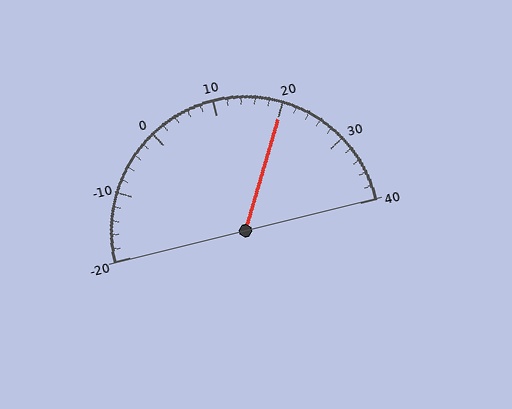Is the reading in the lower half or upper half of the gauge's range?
The reading is in the upper half of the range (-20 to 40).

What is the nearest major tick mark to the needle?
The nearest major tick mark is 20.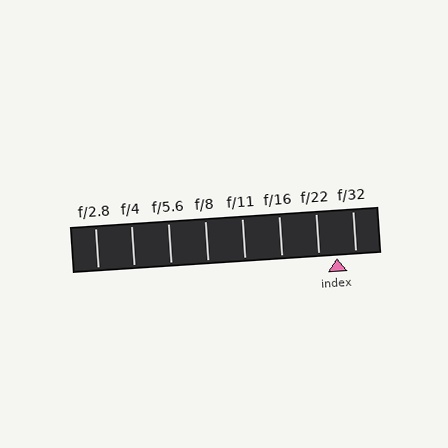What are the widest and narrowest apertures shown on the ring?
The widest aperture shown is f/2.8 and the narrowest is f/32.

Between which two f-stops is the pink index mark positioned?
The index mark is between f/22 and f/32.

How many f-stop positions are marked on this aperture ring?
There are 8 f-stop positions marked.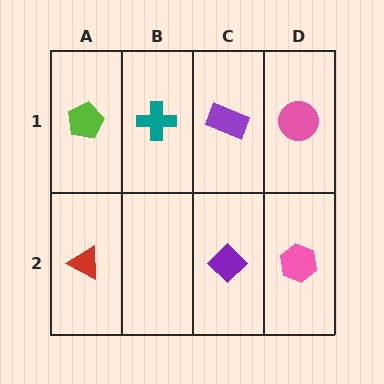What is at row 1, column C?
A purple rectangle.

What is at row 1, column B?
A teal cross.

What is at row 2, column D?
A pink hexagon.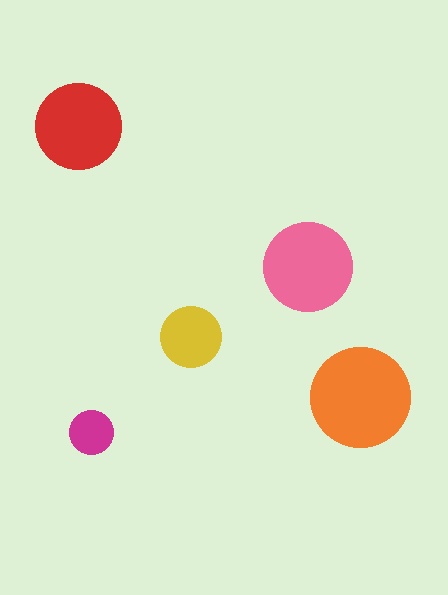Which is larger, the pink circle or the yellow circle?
The pink one.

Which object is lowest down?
The magenta circle is bottommost.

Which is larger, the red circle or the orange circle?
The orange one.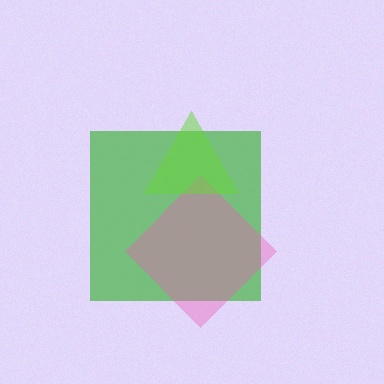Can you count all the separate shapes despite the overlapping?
Yes, there are 3 separate shapes.